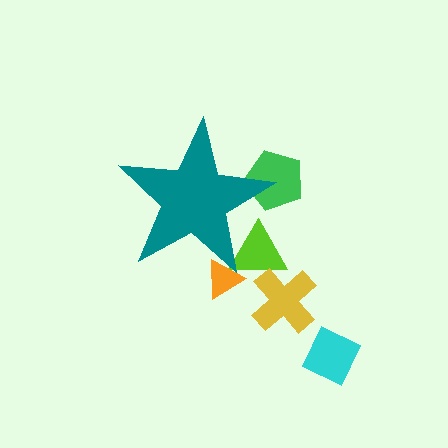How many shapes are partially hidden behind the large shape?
3 shapes are partially hidden.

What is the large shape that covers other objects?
A teal star.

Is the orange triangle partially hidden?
Yes, the orange triangle is partially hidden behind the teal star.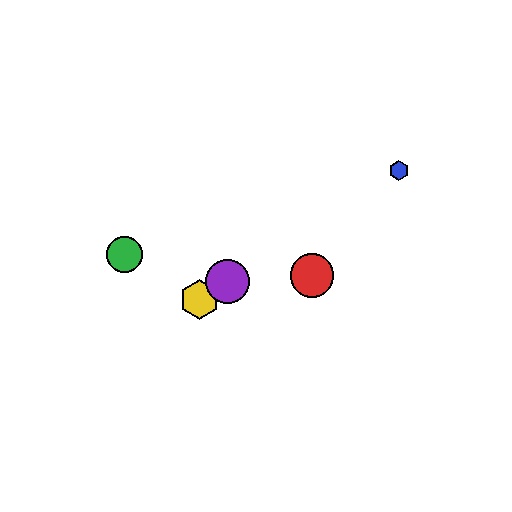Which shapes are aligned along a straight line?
The blue hexagon, the yellow hexagon, the purple circle are aligned along a straight line.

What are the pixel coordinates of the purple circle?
The purple circle is at (228, 282).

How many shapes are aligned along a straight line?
3 shapes (the blue hexagon, the yellow hexagon, the purple circle) are aligned along a straight line.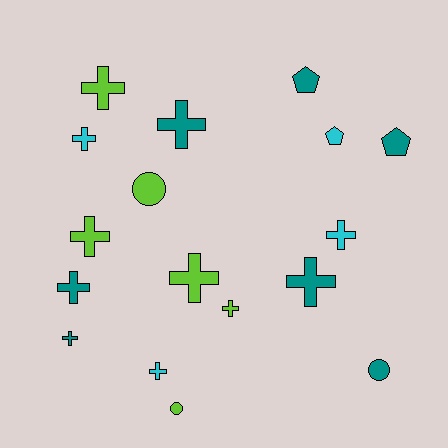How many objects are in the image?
There are 17 objects.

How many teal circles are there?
There is 1 teal circle.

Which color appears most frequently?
Teal, with 7 objects.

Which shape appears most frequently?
Cross, with 11 objects.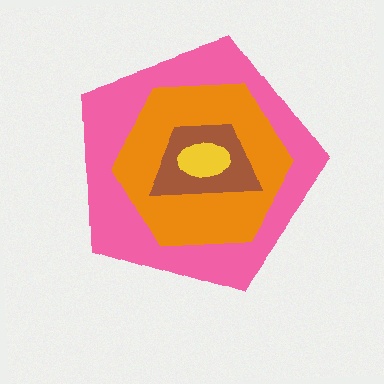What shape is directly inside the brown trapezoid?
The yellow ellipse.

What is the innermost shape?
The yellow ellipse.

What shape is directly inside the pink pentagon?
The orange hexagon.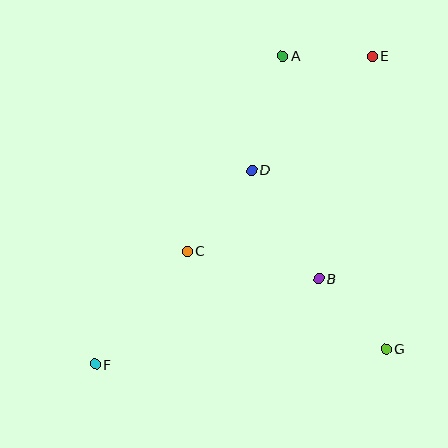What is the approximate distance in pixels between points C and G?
The distance between C and G is approximately 221 pixels.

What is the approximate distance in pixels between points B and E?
The distance between B and E is approximately 228 pixels.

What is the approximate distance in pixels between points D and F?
The distance between D and F is approximately 249 pixels.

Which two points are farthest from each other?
Points E and F are farthest from each other.